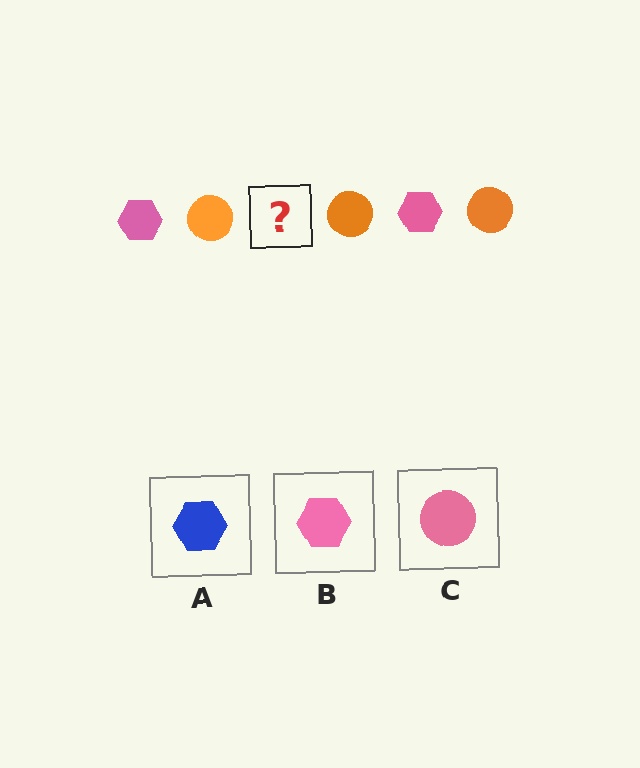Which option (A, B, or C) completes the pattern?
B.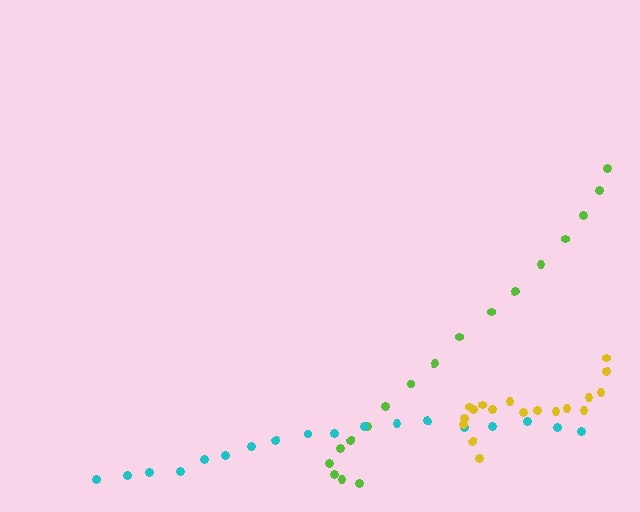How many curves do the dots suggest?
There are 3 distinct paths.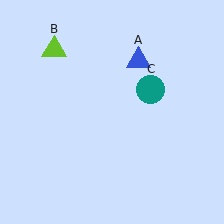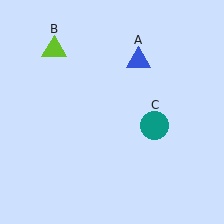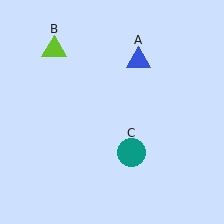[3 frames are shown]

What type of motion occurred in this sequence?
The teal circle (object C) rotated clockwise around the center of the scene.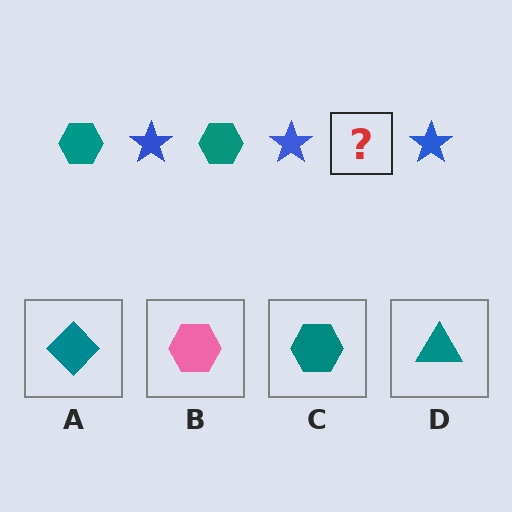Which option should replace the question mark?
Option C.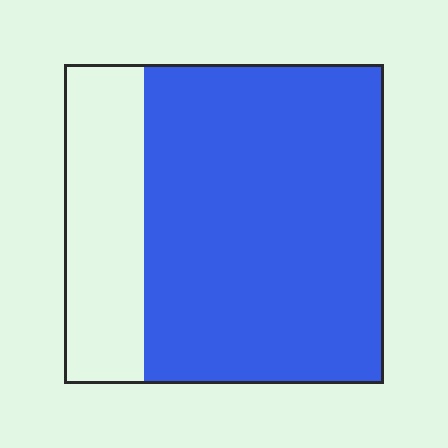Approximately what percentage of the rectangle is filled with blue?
Approximately 75%.